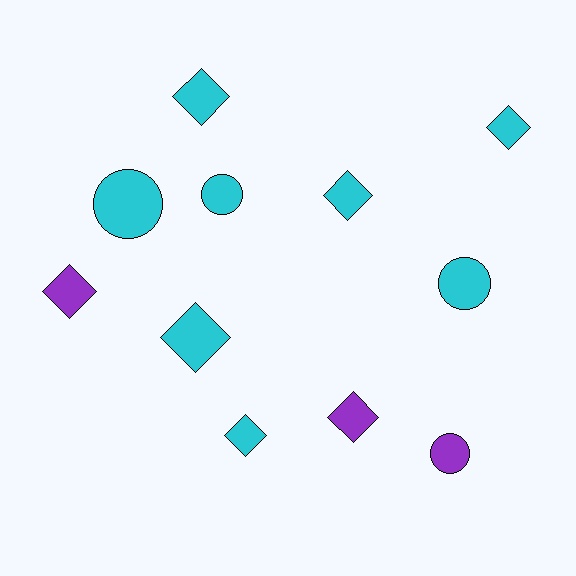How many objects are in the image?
There are 11 objects.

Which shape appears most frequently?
Diamond, with 7 objects.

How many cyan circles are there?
There are 3 cyan circles.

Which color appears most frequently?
Cyan, with 8 objects.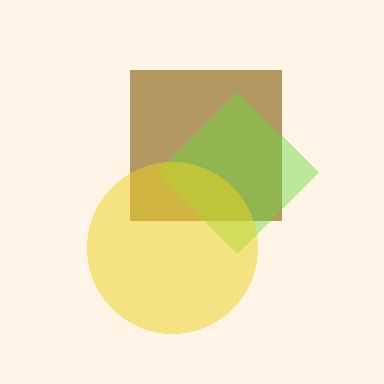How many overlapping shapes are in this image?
There are 3 overlapping shapes in the image.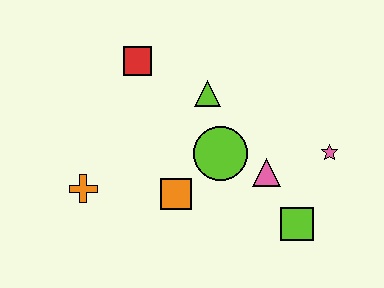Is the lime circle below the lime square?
No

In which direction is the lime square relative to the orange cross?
The lime square is to the right of the orange cross.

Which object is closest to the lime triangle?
The lime circle is closest to the lime triangle.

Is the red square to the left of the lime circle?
Yes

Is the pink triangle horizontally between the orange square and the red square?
No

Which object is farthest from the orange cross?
The pink star is farthest from the orange cross.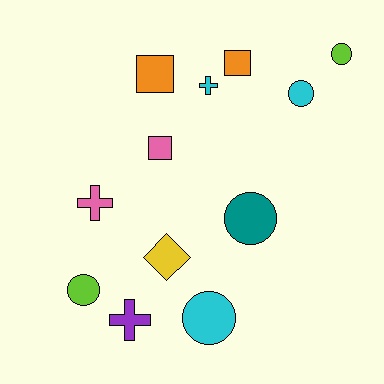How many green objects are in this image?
There are no green objects.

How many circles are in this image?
There are 5 circles.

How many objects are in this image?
There are 12 objects.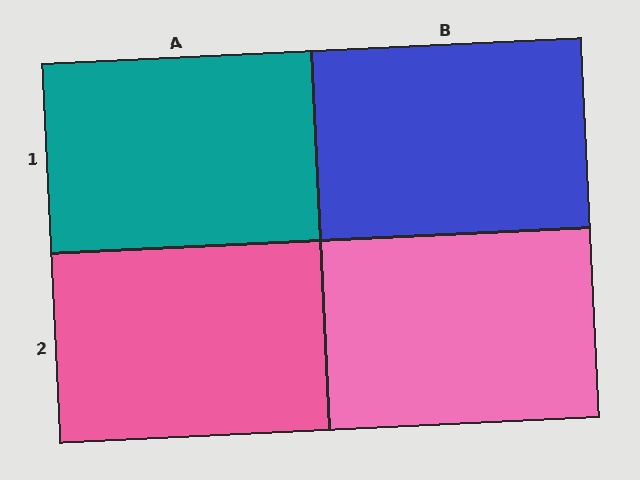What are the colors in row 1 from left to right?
Teal, blue.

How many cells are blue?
1 cell is blue.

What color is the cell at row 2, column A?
Pink.